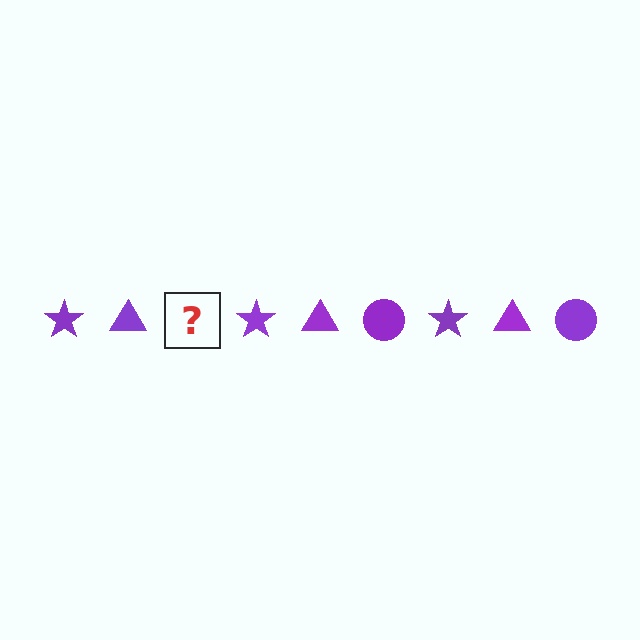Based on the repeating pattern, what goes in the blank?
The blank should be a purple circle.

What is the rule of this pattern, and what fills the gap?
The rule is that the pattern cycles through star, triangle, circle shapes in purple. The gap should be filled with a purple circle.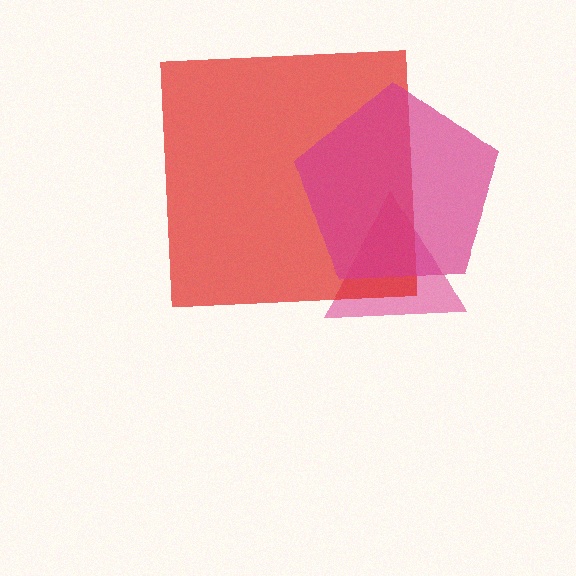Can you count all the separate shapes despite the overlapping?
Yes, there are 3 separate shapes.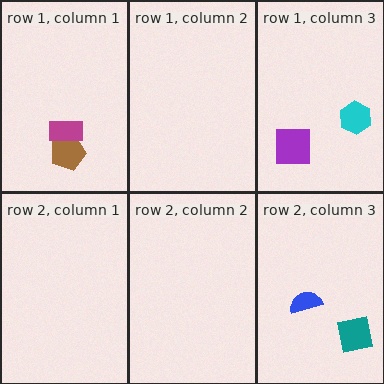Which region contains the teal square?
The row 2, column 3 region.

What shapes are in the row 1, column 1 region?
The brown pentagon, the magenta rectangle.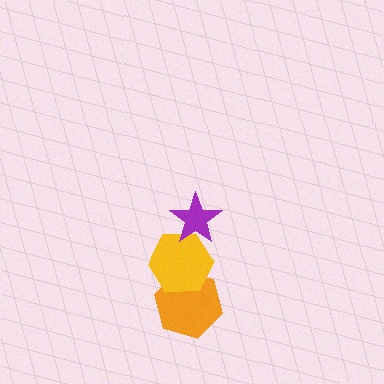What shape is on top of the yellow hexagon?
The purple star is on top of the yellow hexagon.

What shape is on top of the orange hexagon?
The yellow hexagon is on top of the orange hexagon.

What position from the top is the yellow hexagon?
The yellow hexagon is 2nd from the top.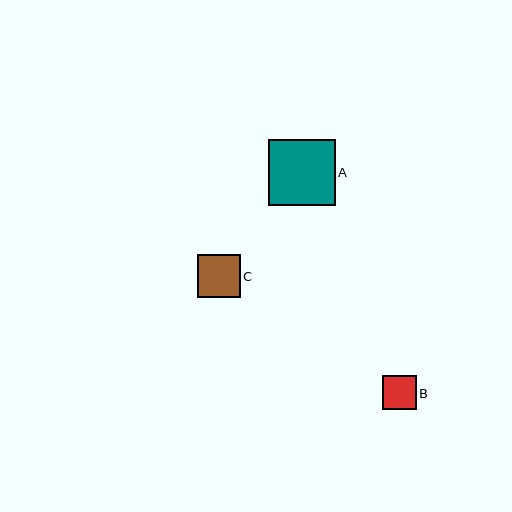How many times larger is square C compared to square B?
Square C is approximately 1.3 times the size of square B.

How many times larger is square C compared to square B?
Square C is approximately 1.3 times the size of square B.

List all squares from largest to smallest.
From largest to smallest: A, C, B.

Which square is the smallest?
Square B is the smallest with a size of approximately 34 pixels.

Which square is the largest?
Square A is the largest with a size of approximately 66 pixels.